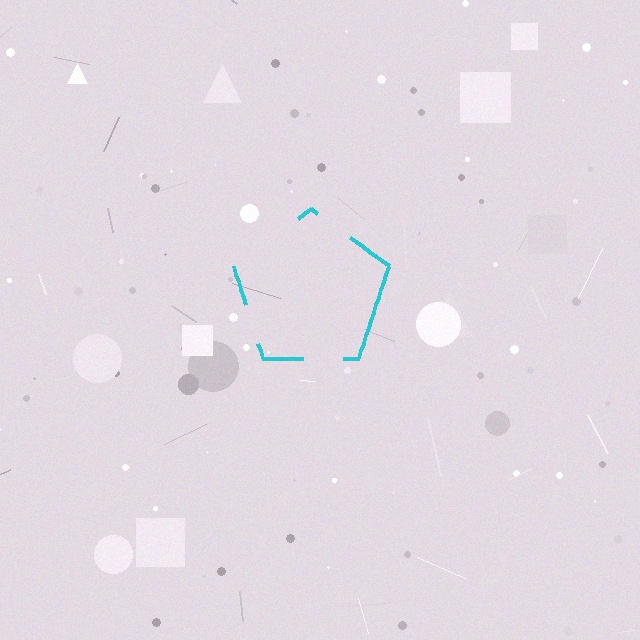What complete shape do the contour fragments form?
The contour fragments form a pentagon.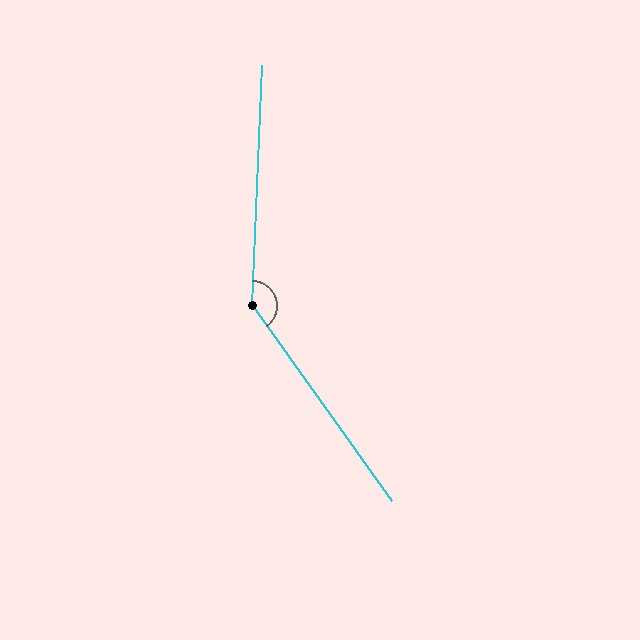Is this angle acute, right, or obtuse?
It is obtuse.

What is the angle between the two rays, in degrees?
Approximately 142 degrees.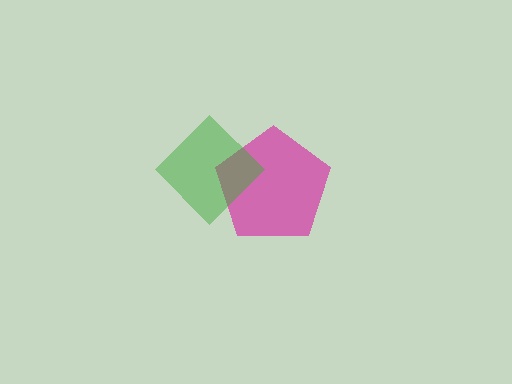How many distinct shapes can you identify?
There are 2 distinct shapes: a magenta pentagon, a green diamond.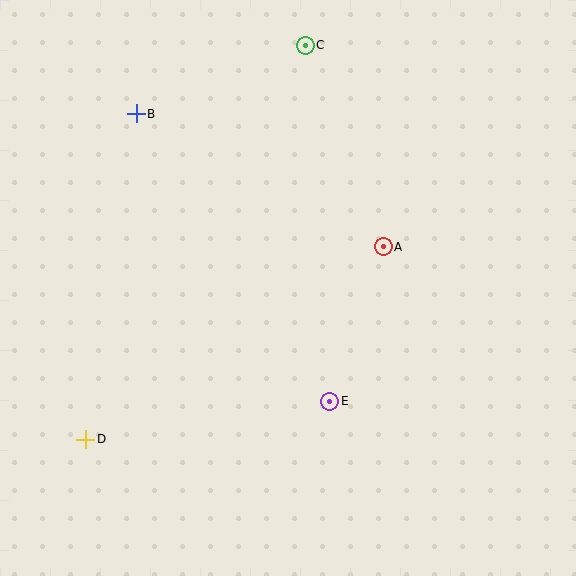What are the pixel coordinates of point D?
Point D is at (86, 439).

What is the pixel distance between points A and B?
The distance between A and B is 280 pixels.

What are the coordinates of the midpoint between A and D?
The midpoint between A and D is at (235, 343).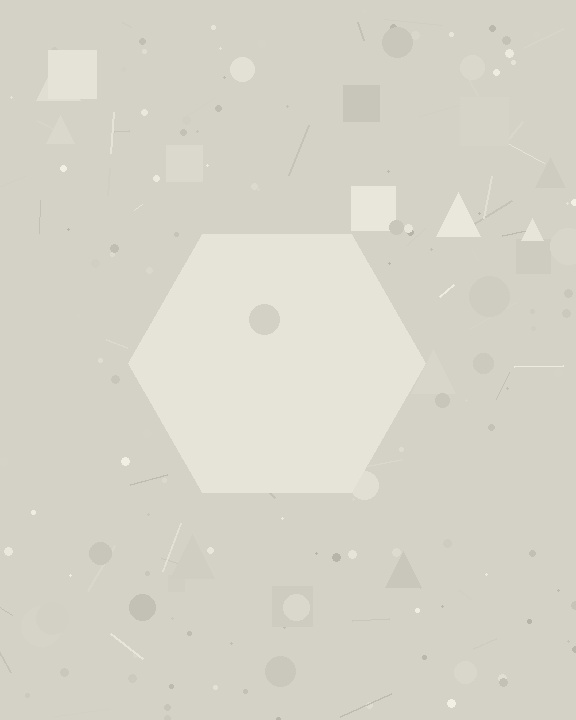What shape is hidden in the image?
A hexagon is hidden in the image.